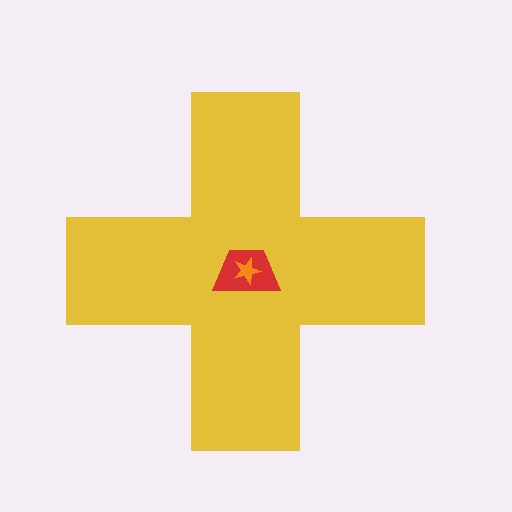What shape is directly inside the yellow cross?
The red trapezoid.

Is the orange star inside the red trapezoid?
Yes.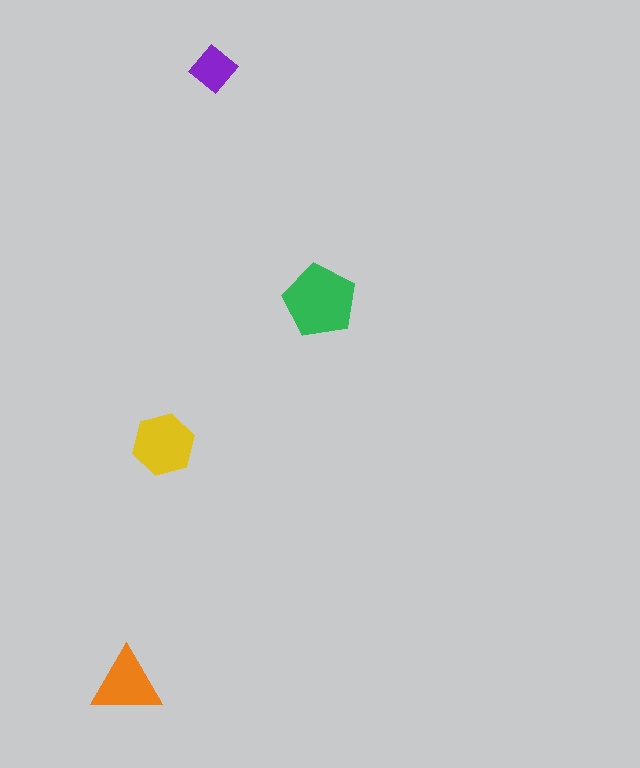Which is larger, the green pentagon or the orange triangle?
The green pentagon.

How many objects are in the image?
There are 4 objects in the image.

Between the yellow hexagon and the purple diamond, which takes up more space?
The yellow hexagon.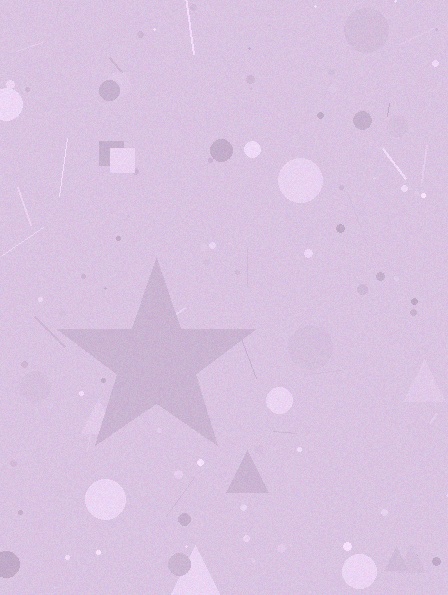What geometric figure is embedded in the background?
A star is embedded in the background.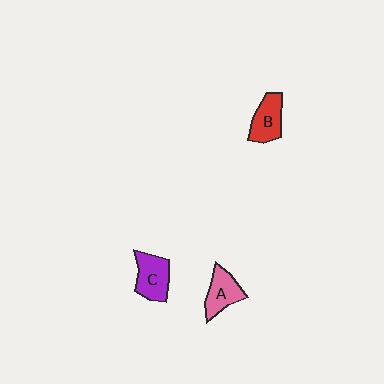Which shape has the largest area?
Shape C (purple).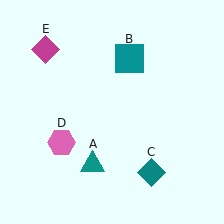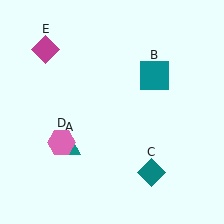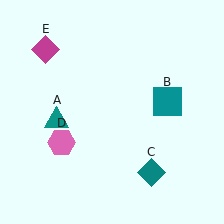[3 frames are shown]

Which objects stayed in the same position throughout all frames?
Teal diamond (object C) and pink hexagon (object D) and magenta diamond (object E) remained stationary.